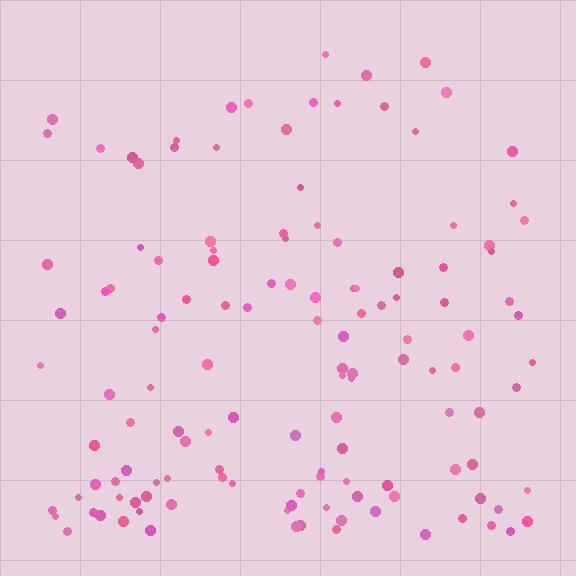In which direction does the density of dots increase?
From top to bottom, with the bottom side densest.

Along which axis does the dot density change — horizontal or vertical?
Vertical.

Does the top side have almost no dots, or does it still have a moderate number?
Still a moderate number, just noticeably fewer than the bottom.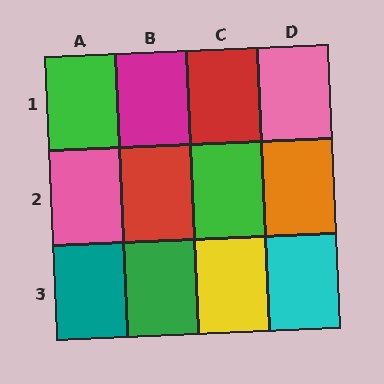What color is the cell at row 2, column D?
Orange.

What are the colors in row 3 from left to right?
Teal, green, yellow, cyan.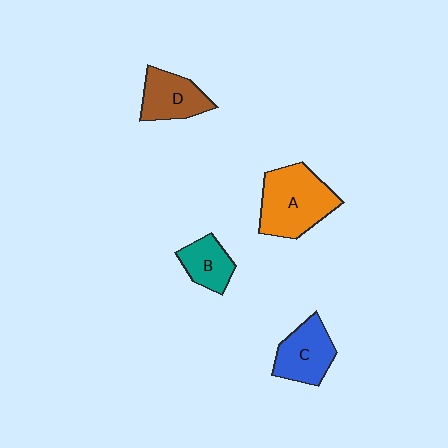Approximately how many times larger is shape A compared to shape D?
Approximately 1.6 times.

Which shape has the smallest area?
Shape B (teal).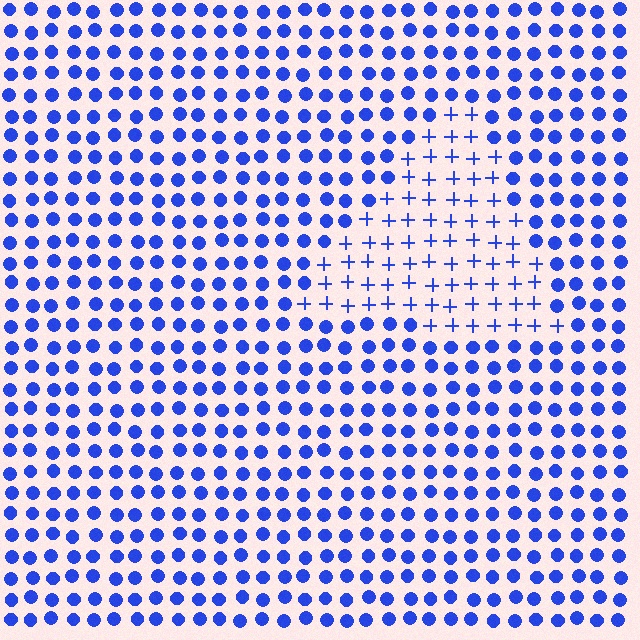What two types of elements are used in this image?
The image uses plus signs inside the triangle region and circles outside it.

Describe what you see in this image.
The image is filled with small blue elements arranged in a uniform grid. A triangle-shaped region contains plus signs, while the surrounding area contains circles. The boundary is defined purely by the change in element shape.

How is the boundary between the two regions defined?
The boundary is defined by a change in element shape: plus signs inside vs. circles outside. All elements share the same color and spacing.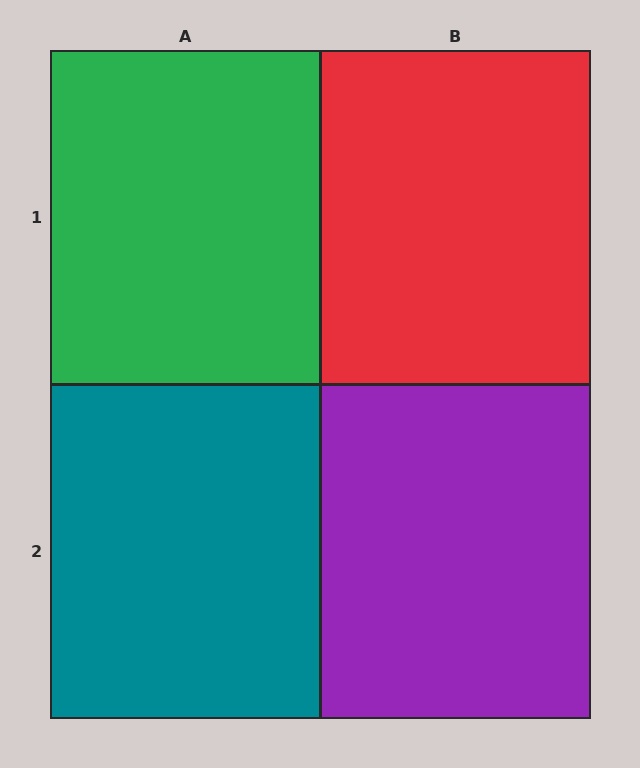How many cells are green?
1 cell is green.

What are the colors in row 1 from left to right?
Green, red.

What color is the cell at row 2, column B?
Purple.